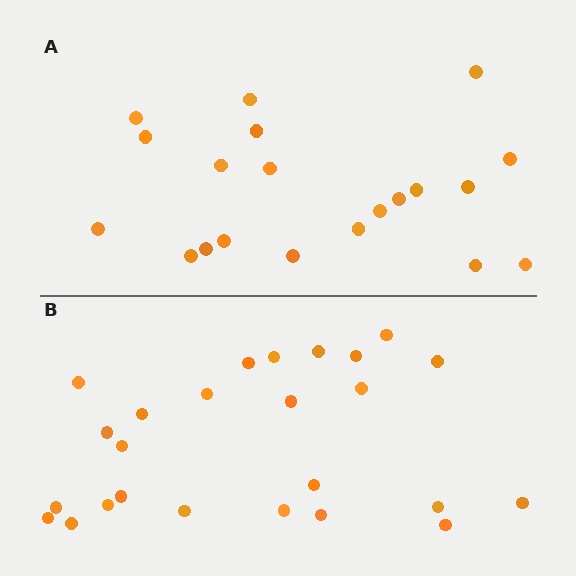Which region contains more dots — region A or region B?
Region B (the bottom region) has more dots.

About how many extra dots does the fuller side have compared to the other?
Region B has about 5 more dots than region A.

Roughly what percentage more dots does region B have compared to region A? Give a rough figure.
About 25% more.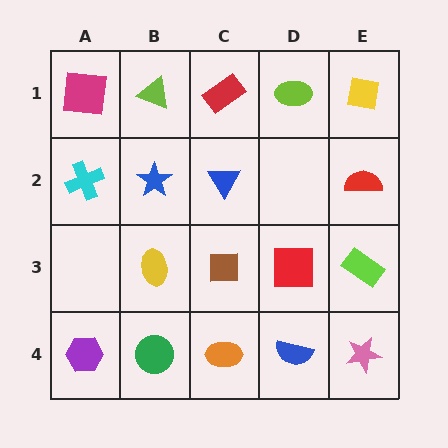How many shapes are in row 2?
4 shapes.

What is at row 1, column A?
A magenta square.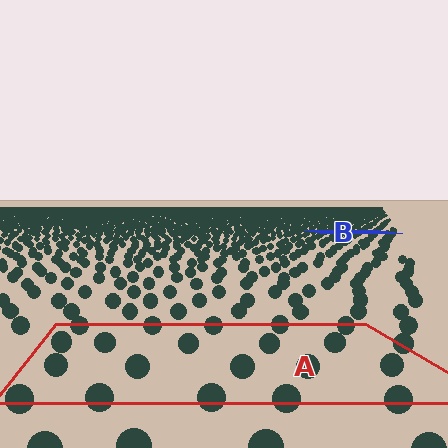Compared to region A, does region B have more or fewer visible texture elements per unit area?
Region B has more texture elements per unit area — they are packed more densely because it is farther away.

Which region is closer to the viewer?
Region A is closer. The texture elements there are larger and more spread out.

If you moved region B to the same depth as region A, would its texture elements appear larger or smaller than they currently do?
They would appear larger. At a closer depth, the same texture elements are projected at a bigger on-screen size.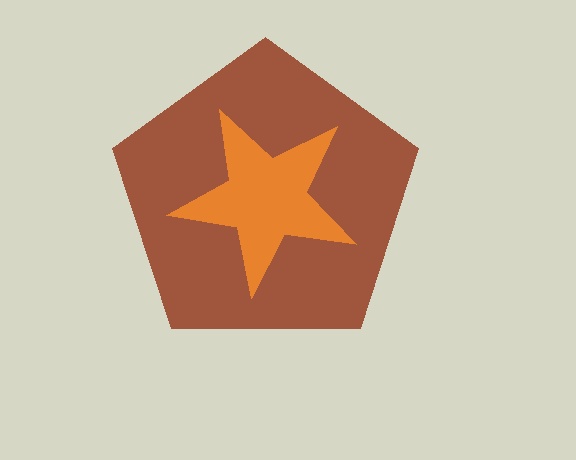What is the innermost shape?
The orange star.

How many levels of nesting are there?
2.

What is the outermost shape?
The brown pentagon.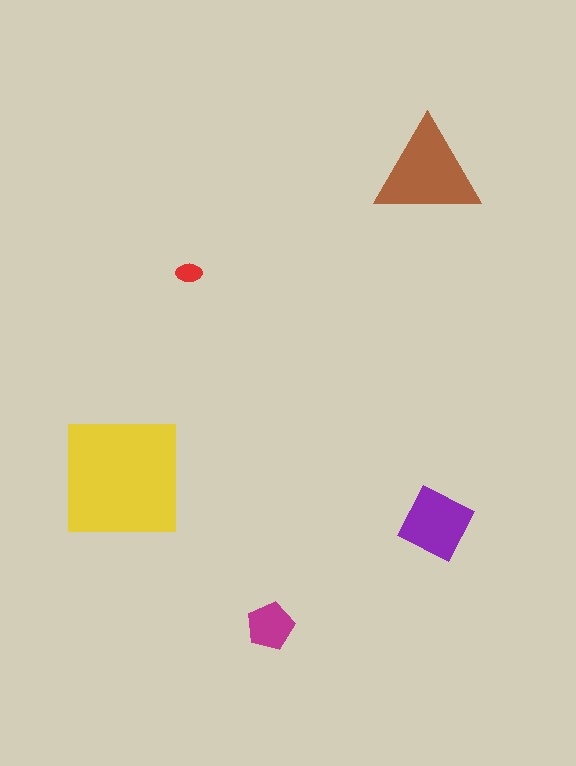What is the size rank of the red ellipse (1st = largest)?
5th.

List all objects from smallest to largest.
The red ellipse, the magenta pentagon, the purple diamond, the brown triangle, the yellow square.